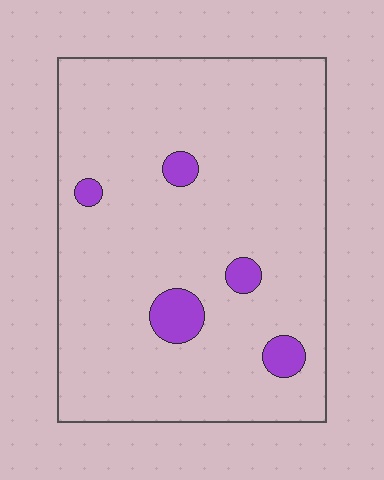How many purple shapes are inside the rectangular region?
5.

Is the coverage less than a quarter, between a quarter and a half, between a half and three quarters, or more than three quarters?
Less than a quarter.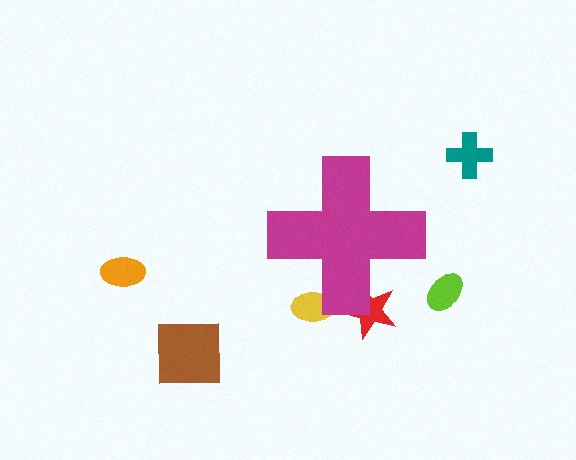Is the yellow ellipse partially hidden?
Yes, the yellow ellipse is partially hidden behind the magenta cross.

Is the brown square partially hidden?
No, the brown square is fully visible.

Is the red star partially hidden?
Yes, the red star is partially hidden behind the magenta cross.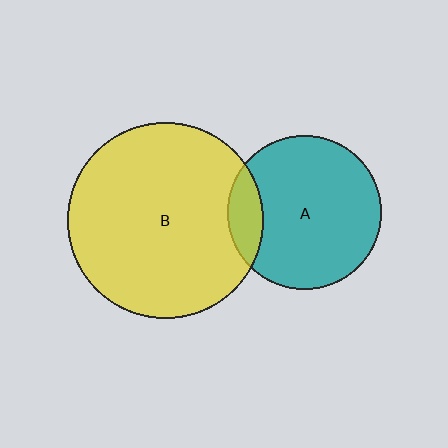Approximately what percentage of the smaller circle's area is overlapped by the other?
Approximately 15%.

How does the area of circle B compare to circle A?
Approximately 1.6 times.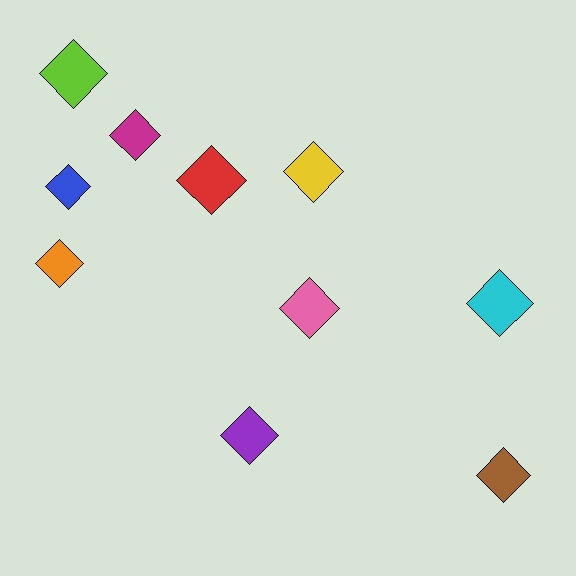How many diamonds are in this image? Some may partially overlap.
There are 10 diamonds.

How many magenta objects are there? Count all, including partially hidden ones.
There is 1 magenta object.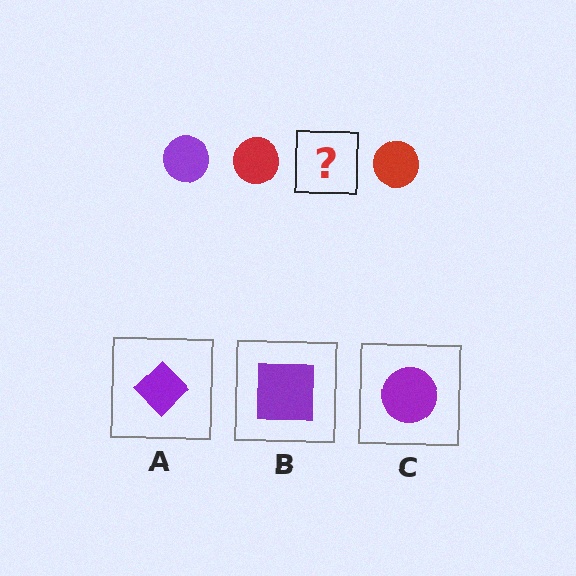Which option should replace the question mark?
Option C.